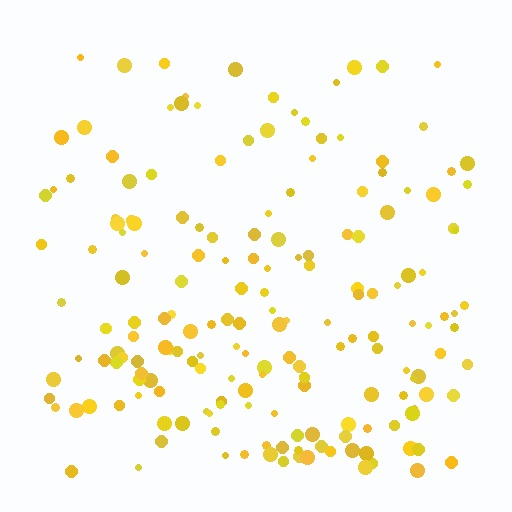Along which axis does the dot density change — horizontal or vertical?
Vertical.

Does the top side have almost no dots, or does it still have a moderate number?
Still a moderate number, just noticeably fewer than the bottom.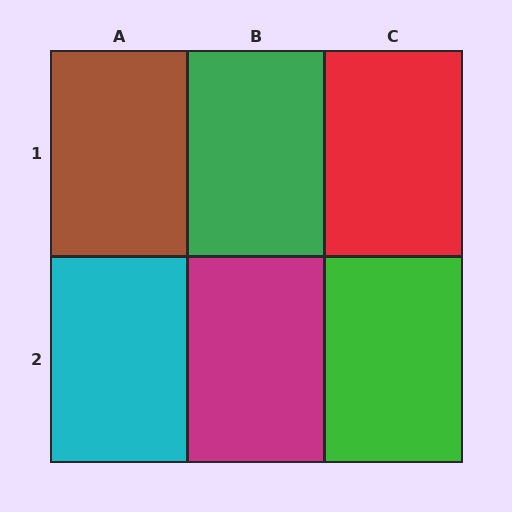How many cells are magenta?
1 cell is magenta.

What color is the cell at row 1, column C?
Red.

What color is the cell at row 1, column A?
Brown.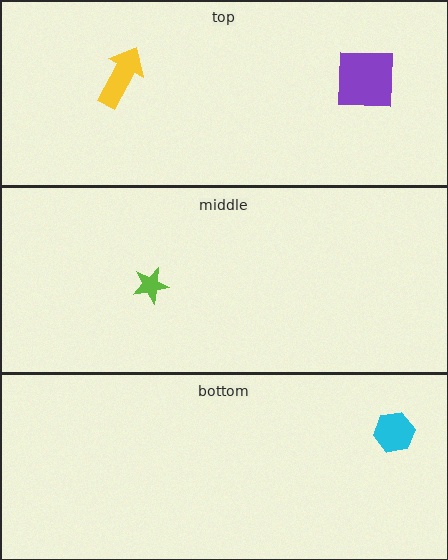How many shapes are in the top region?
2.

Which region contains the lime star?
The middle region.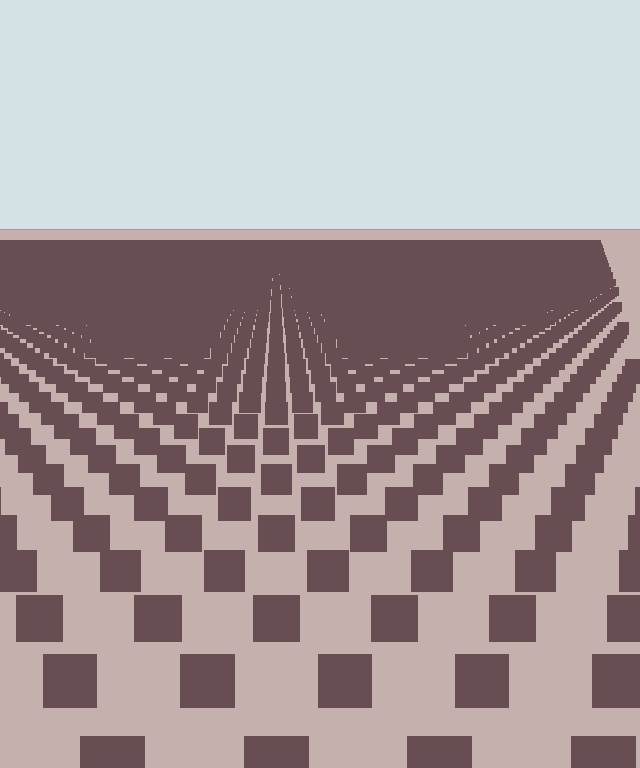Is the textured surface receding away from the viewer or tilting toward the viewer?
The surface is receding away from the viewer. Texture elements get smaller and denser toward the top.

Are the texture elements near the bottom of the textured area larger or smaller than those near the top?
Larger. Near the bottom, elements are closer to the viewer and appear at a bigger on-screen size.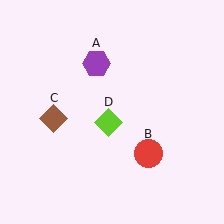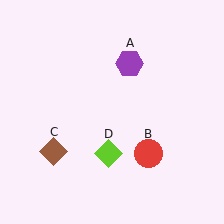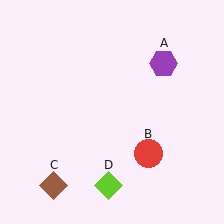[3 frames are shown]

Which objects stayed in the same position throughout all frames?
Red circle (object B) remained stationary.